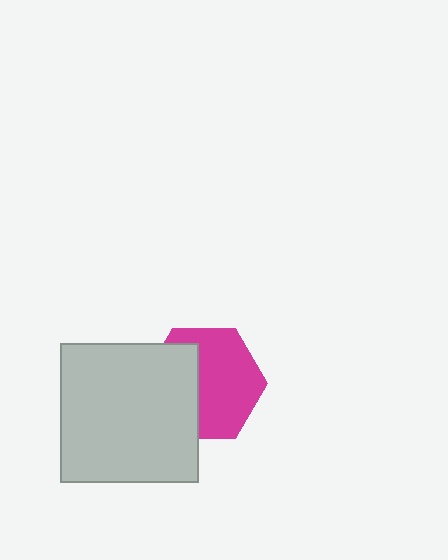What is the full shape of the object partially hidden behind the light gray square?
The partially hidden object is a magenta hexagon.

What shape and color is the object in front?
The object in front is a light gray square.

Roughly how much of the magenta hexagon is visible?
About half of it is visible (roughly 59%).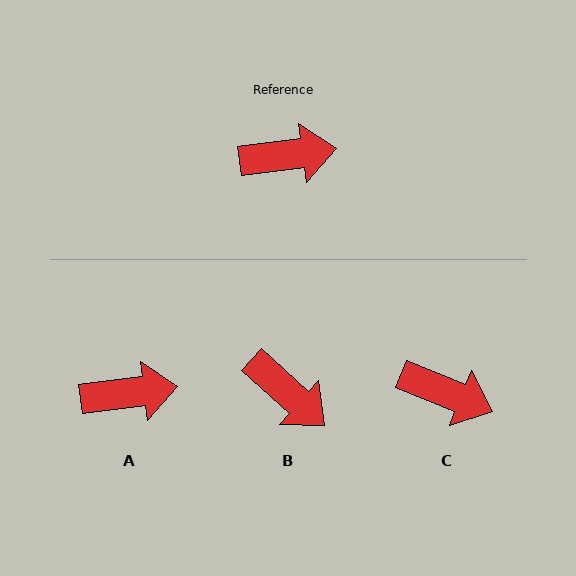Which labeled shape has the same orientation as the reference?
A.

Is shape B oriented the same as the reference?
No, it is off by about 50 degrees.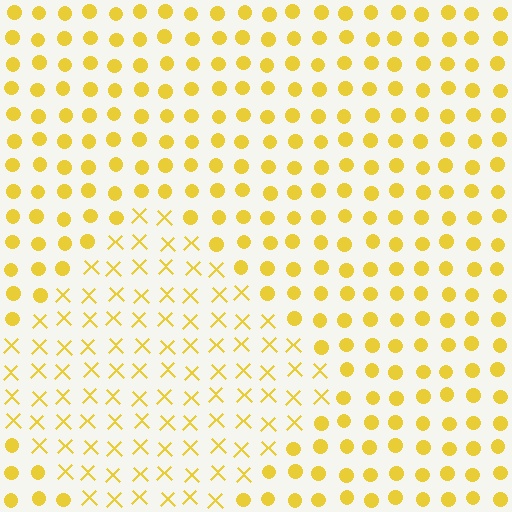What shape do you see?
I see a diamond.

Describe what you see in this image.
The image is filled with small yellow elements arranged in a uniform grid. A diamond-shaped region contains X marks, while the surrounding area contains circles. The boundary is defined purely by the change in element shape.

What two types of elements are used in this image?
The image uses X marks inside the diamond region and circles outside it.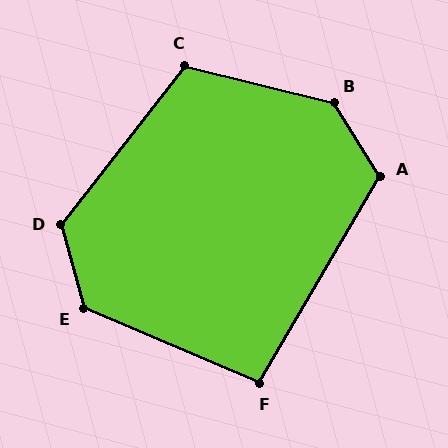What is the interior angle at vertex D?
Approximately 126 degrees (obtuse).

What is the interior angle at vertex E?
Approximately 129 degrees (obtuse).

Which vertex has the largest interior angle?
B, at approximately 136 degrees.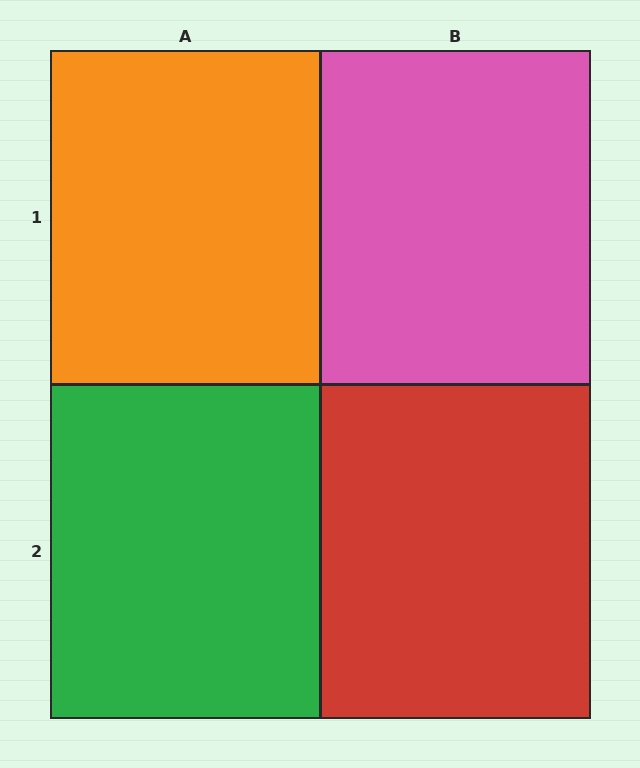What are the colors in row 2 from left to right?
Green, red.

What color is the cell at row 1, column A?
Orange.